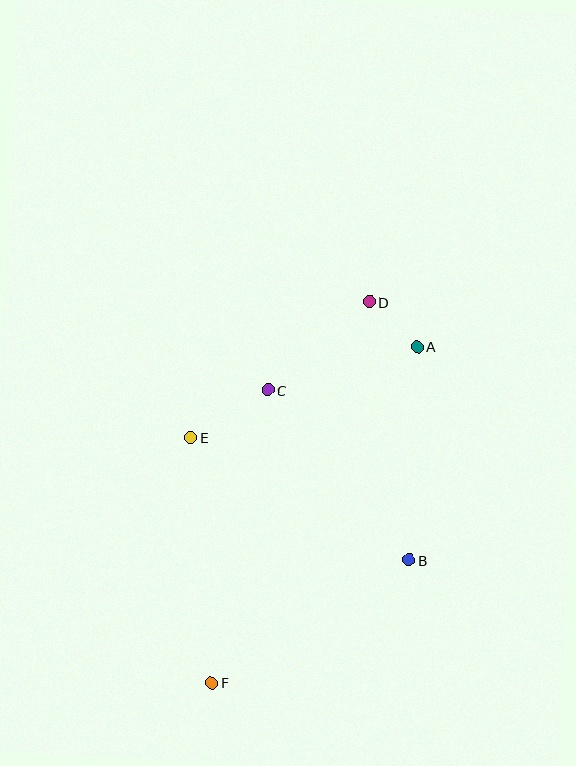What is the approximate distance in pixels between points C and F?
The distance between C and F is approximately 298 pixels.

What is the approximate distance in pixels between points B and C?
The distance between B and C is approximately 221 pixels.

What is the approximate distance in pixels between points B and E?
The distance between B and E is approximately 250 pixels.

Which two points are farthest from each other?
Points D and F are farthest from each other.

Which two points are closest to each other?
Points A and D are closest to each other.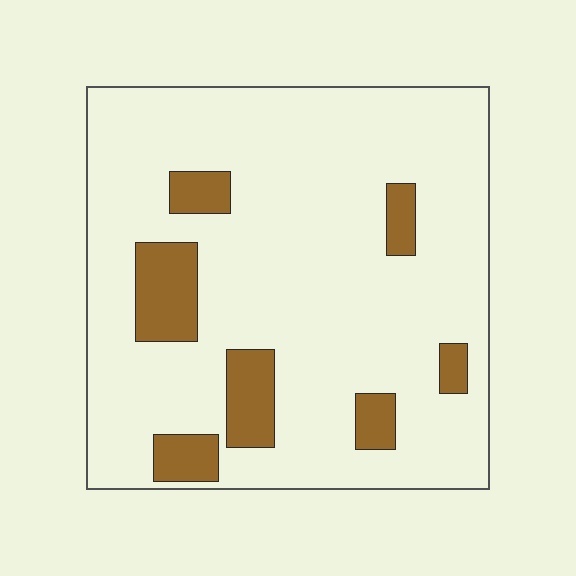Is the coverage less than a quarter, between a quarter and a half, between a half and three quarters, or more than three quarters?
Less than a quarter.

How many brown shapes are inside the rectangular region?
7.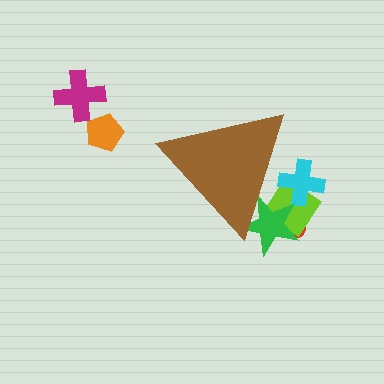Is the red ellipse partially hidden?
Yes, the red ellipse is partially hidden behind the brown triangle.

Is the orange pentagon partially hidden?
No, the orange pentagon is fully visible.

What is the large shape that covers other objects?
A brown triangle.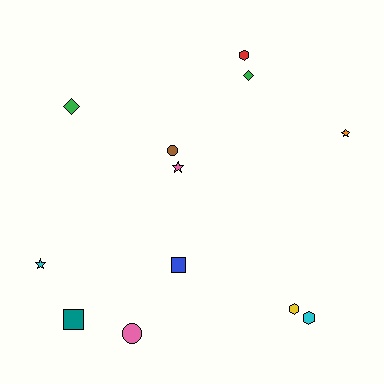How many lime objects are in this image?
There are no lime objects.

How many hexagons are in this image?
There are 3 hexagons.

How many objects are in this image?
There are 12 objects.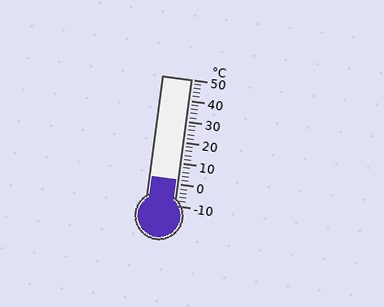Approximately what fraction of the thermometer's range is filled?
The thermometer is filled to approximately 20% of its range.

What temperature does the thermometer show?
The thermometer shows approximately 2°C.